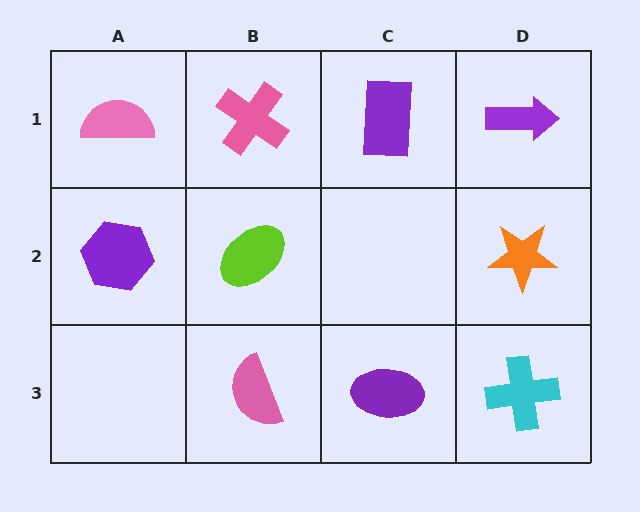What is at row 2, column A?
A purple hexagon.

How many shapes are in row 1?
4 shapes.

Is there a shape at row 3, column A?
No, that cell is empty.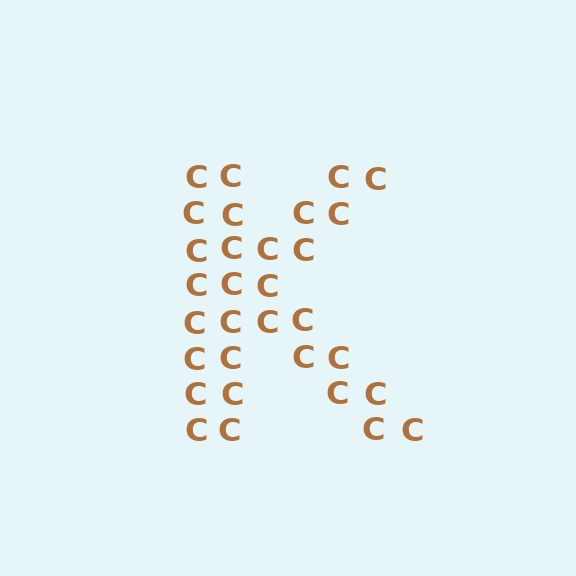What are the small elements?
The small elements are letter C's.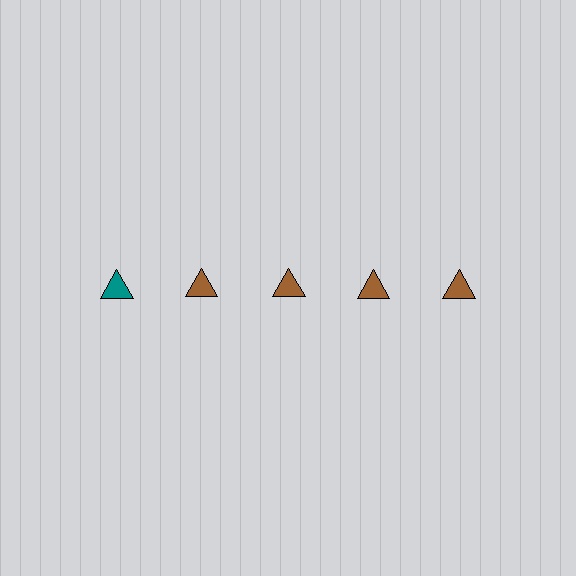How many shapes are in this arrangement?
There are 5 shapes arranged in a grid pattern.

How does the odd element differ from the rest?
It has a different color: teal instead of brown.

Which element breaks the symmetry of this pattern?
The teal triangle in the top row, leftmost column breaks the symmetry. All other shapes are brown triangles.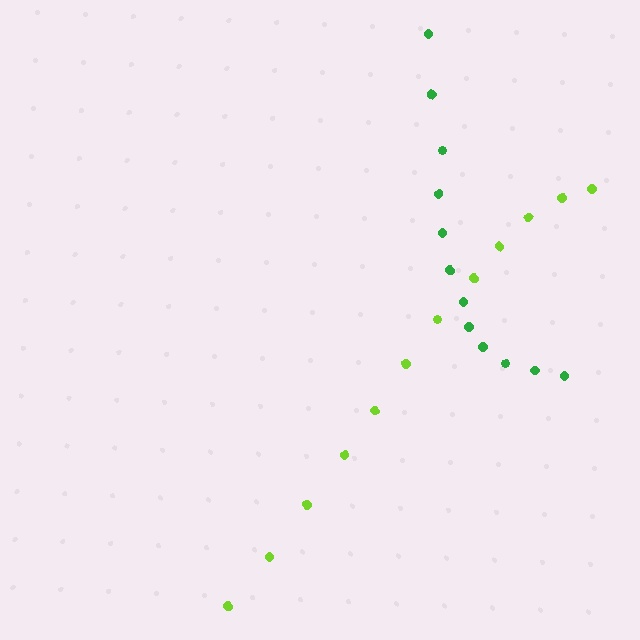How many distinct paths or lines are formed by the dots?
There are 2 distinct paths.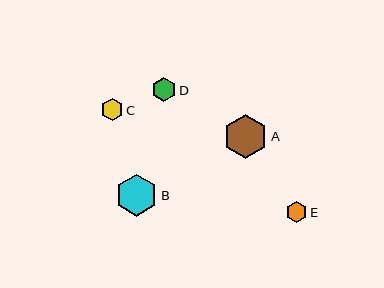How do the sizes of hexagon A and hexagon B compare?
Hexagon A and hexagon B are approximately the same size.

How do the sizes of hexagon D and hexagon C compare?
Hexagon D and hexagon C are approximately the same size.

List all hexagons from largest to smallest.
From largest to smallest: A, B, D, C, E.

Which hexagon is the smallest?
Hexagon E is the smallest with a size of approximately 21 pixels.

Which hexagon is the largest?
Hexagon A is the largest with a size of approximately 44 pixels.